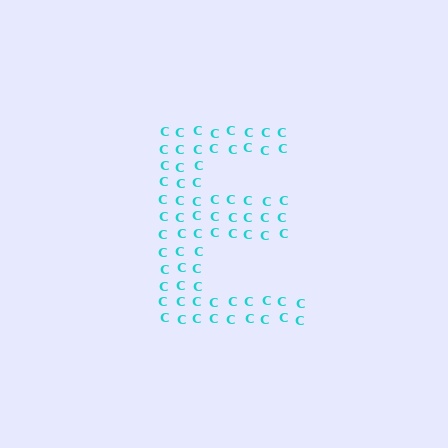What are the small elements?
The small elements are letter C's.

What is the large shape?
The large shape is the letter E.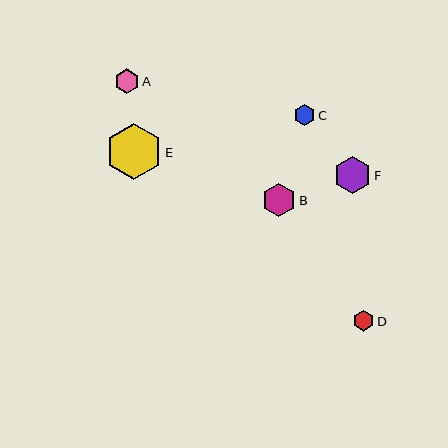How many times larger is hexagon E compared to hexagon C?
Hexagon E is approximately 2.7 times the size of hexagon C.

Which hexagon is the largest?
Hexagon E is the largest with a size of approximately 56 pixels.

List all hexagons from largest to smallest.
From largest to smallest: E, F, B, A, D, C.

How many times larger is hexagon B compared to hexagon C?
Hexagon B is approximately 1.6 times the size of hexagon C.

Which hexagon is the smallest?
Hexagon C is the smallest with a size of approximately 21 pixels.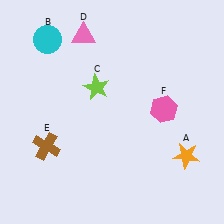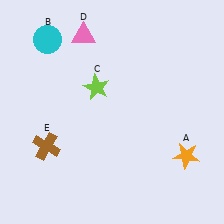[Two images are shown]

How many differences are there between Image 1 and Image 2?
There is 1 difference between the two images.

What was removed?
The pink hexagon (F) was removed in Image 2.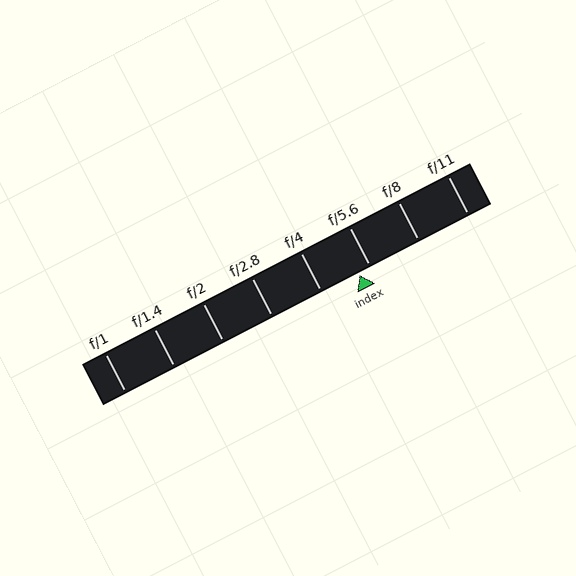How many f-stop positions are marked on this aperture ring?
There are 8 f-stop positions marked.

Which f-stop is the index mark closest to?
The index mark is closest to f/5.6.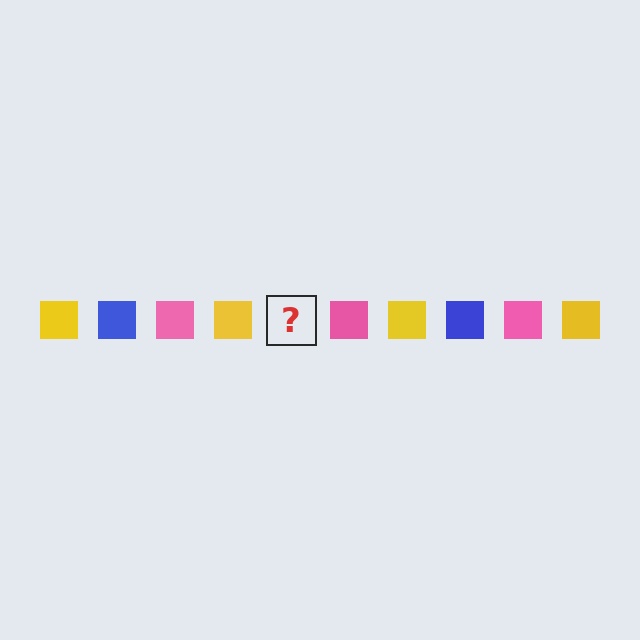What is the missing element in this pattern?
The missing element is a blue square.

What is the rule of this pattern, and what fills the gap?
The rule is that the pattern cycles through yellow, blue, pink squares. The gap should be filled with a blue square.